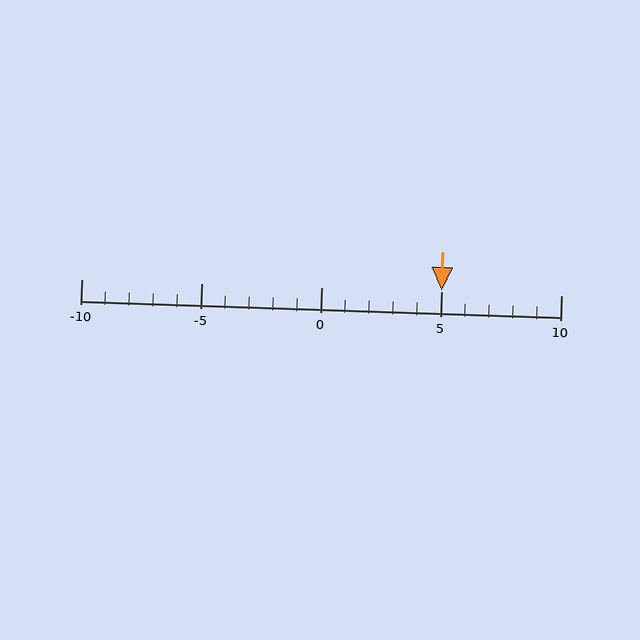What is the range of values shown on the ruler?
The ruler shows values from -10 to 10.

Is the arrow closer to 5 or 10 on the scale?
The arrow is closer to 5.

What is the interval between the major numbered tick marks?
The major tick marks are spaced 5 units apart.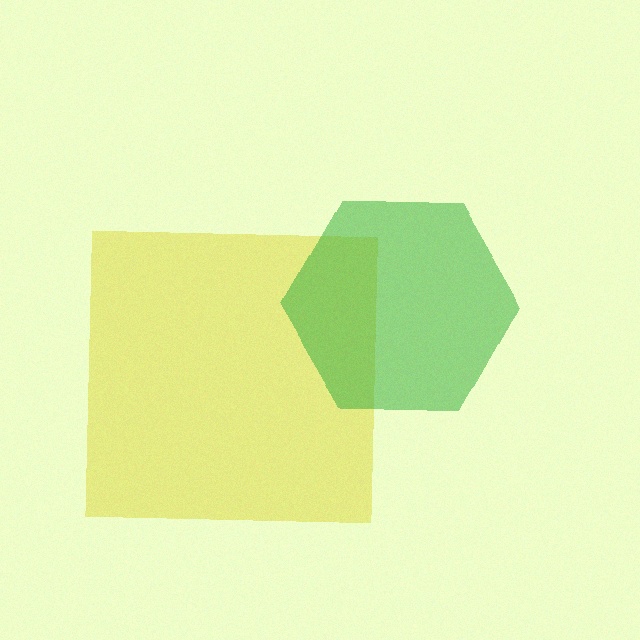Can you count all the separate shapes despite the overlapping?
Yes, there are 2 separate shapes.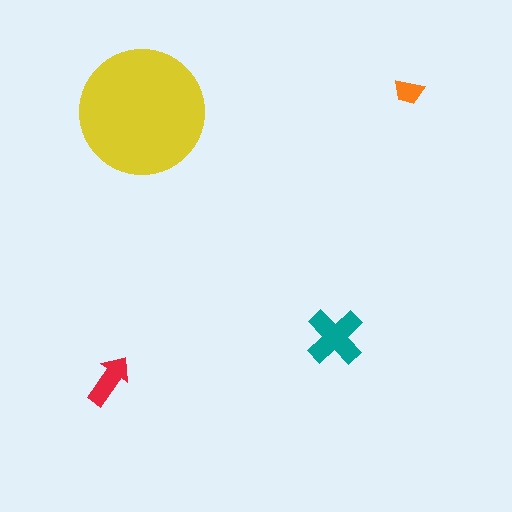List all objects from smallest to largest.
The orange trapezoid, the red arrow, the teal cross, the yellow circle.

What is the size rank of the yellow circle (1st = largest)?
1st.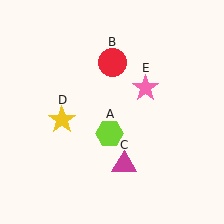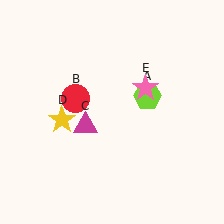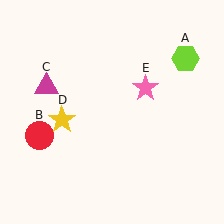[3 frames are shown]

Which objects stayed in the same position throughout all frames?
Yellow star (object D) and pink star (object E) remained stationary.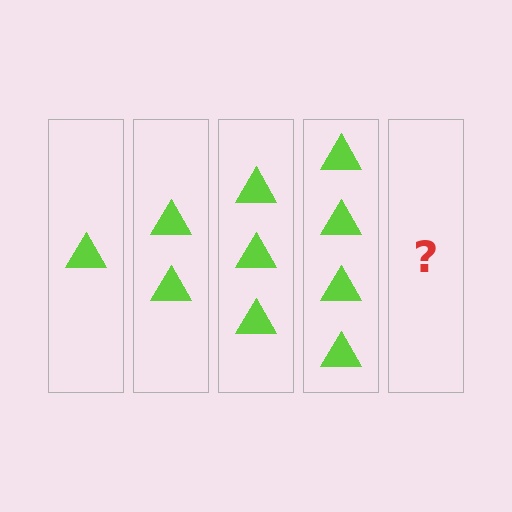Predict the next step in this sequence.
The next step is 5 triangles.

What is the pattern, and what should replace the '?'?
The pattern is that each step adds one more triangle. The '?' should be 5 triangles.